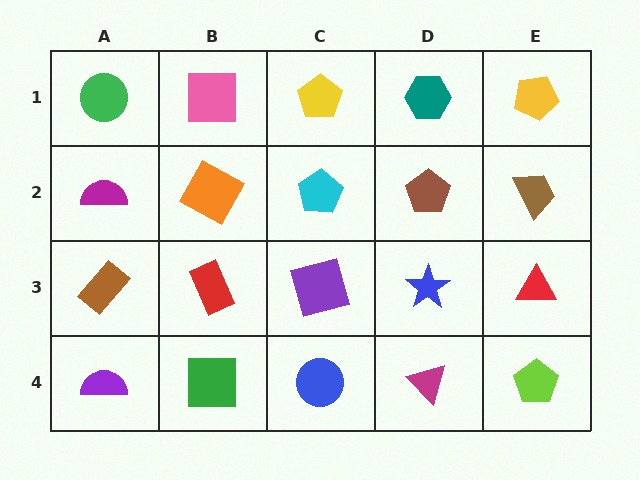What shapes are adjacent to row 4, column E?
A red triangle (row 3, column E), a magenta triangle (row 4, column D).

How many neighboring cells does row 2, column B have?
4.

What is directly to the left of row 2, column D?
A cyan pentagon.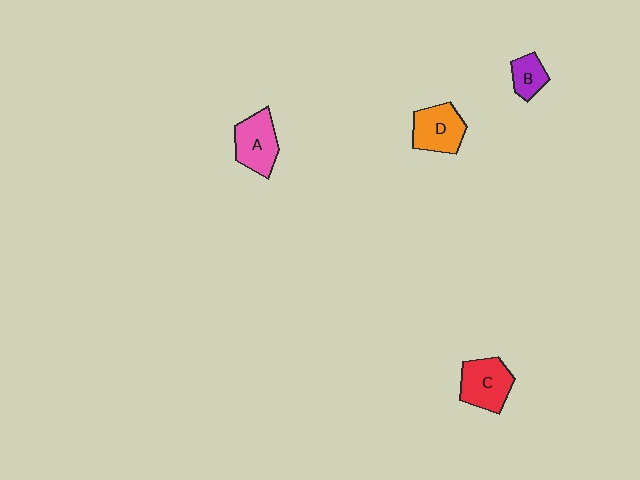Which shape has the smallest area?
Shape B (purple).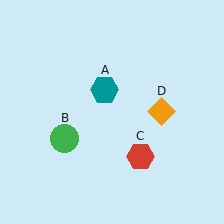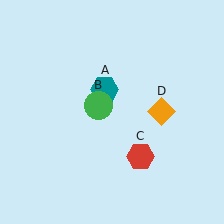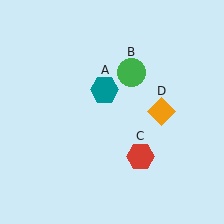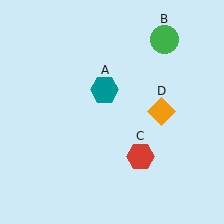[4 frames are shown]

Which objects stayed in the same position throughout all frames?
Teal hexagon (object A) and red hexagon (object C) and orange diamond (object D) remained stationary.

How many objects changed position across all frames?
1 object changed position: green circle (object B).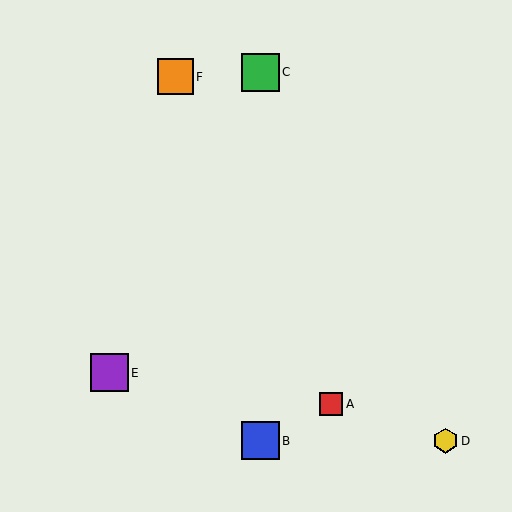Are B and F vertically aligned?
No, B is at x≈260 and F is at x≈175.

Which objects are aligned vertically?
Objects B, C are aligned vertically.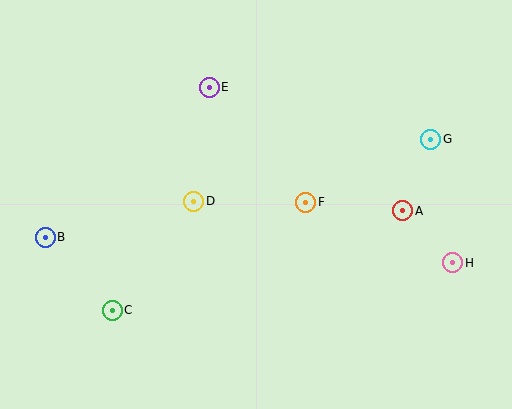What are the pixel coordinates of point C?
Point C is at (112, 310).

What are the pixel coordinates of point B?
Point B is at (45, 237).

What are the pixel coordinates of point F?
Point F is at (306, 202).